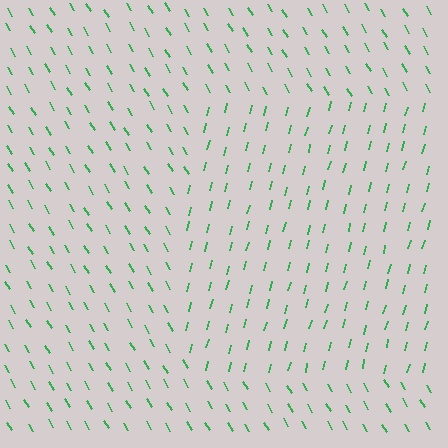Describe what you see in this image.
The image is filled with small green line segments. A rectangle region in the image has lines oriented differently from the surrounding lines, creating a visible texture boundary.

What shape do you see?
I see a rectangle.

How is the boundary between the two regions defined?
The boundary is defined purely by a change in line orientation (approximately 45 degrees difference). All lines are the same color and thickness.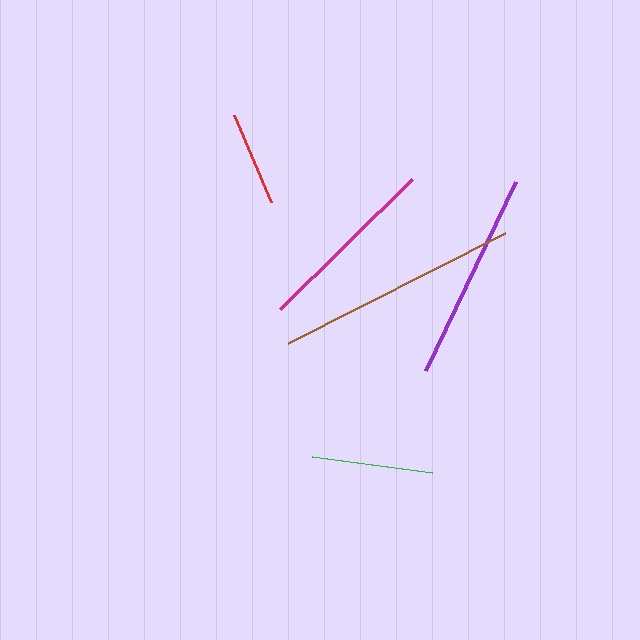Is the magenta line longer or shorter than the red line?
The magenta line is longer than the red line.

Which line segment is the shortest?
The red line is the shortest at approximately 94 pixels.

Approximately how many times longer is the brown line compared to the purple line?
The brown line is approximately 1.2 times the length of the purple line.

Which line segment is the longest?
The brown line is the longest at approximately 244 pixels.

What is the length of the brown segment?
The brown segment is approximately 244 pixels long.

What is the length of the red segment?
The red segment is approximately 94 pixels long.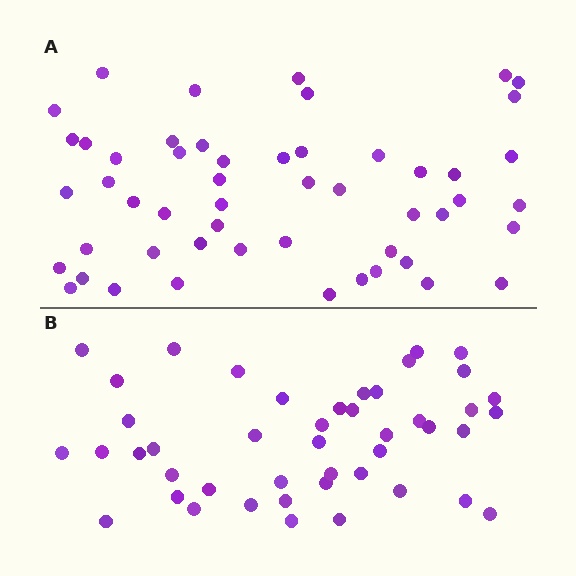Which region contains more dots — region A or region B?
Region A (the top region) has more dots.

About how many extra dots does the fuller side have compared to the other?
Region A has roughly 8 or so more dots than region B.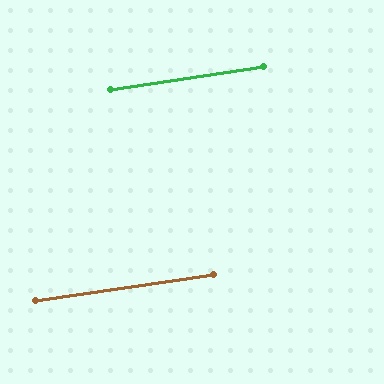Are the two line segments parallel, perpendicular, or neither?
Parallel — their directions differ by only 0.3°.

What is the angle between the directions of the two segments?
Approximately 0 degrees.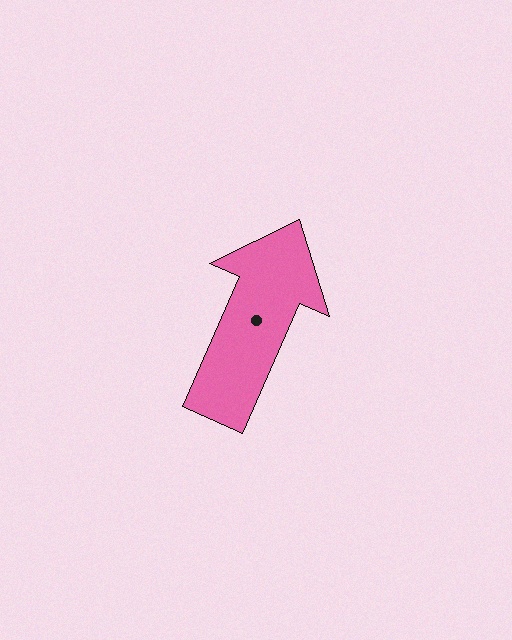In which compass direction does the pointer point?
Northeast.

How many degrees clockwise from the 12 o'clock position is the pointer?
Approximately 24 degrees.